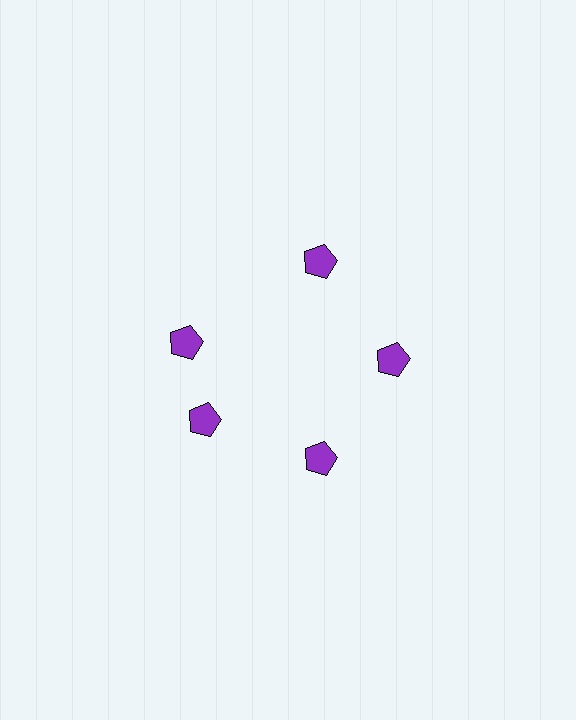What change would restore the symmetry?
The symmetry would be restored by rotating it back into even spacing with its neighbors so that all 5 pentagons sit at equal angles and equal distance from the center.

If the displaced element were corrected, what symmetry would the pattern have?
It would have 5-fold rotational symmetry — the pattern would map onto itself every 72 degrees.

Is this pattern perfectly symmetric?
No. The 5 purple pentagons are arranged in a ring, but one element near the 10 o'clock position is rotated out of alignment along the ring, breaking the 5-fold rotational symmetry.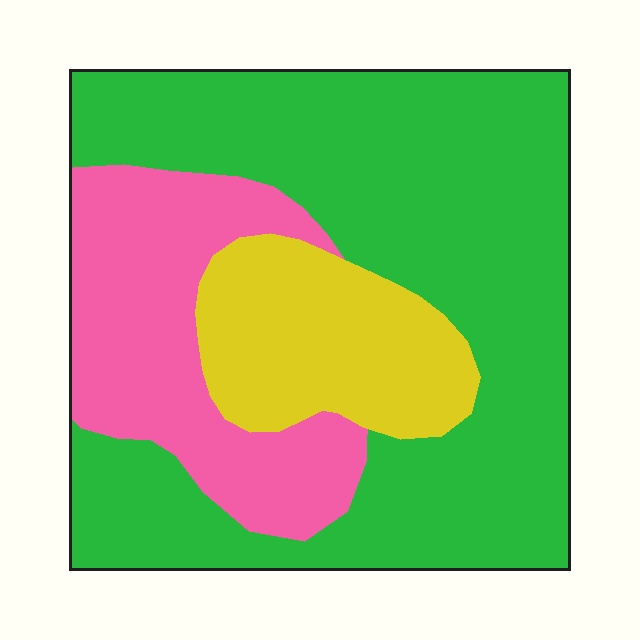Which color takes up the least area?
Yellow, at roughly 15%.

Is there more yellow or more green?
Green.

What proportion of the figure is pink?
Pink takes up about one quarter (1/4) of the figure.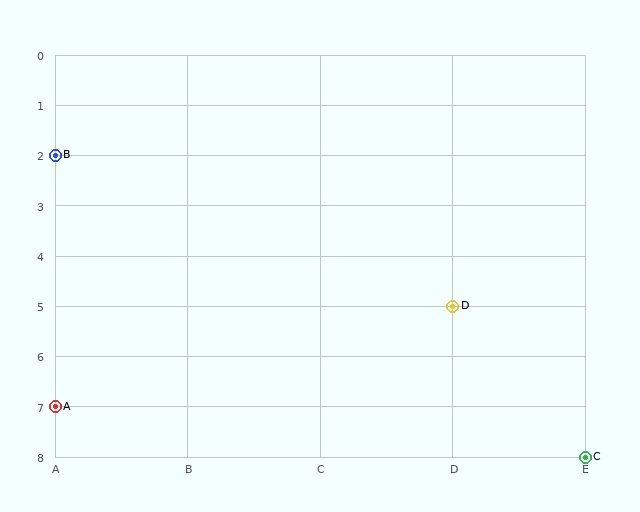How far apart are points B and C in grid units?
Points B and C are 4 columns and 6 rows apart (about 7.2 grid units diagonally).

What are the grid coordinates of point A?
Point A is at grid coordinates (A, 7).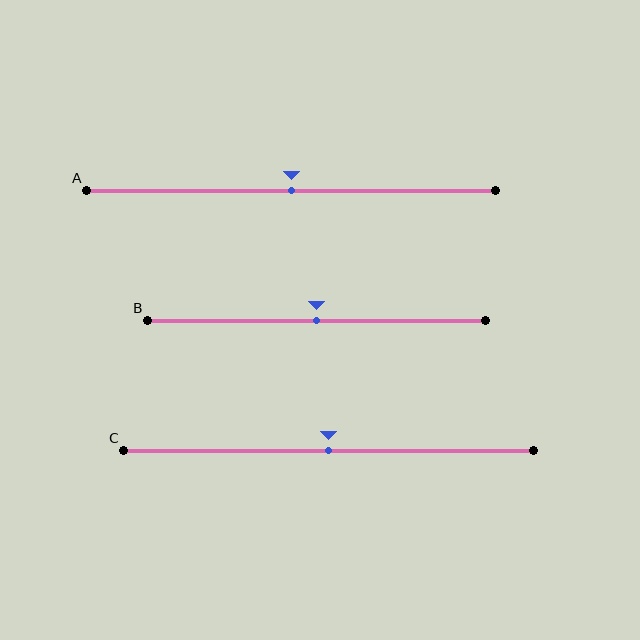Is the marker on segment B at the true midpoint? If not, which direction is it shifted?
Yes, the marker on segment B is at the true midpoint.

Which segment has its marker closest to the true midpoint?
Segment A has its marker closest to the true midpoint.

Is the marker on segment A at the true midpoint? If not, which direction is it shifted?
Yes, the marker on segment A is at the true midpoint.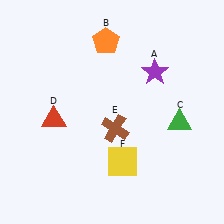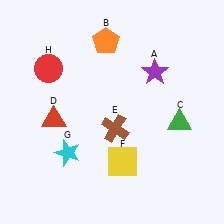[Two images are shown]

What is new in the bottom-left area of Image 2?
A cyan star (G) was added in the bottom-left area of Image 2.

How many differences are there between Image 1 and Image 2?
There are 2 differences between the two images.